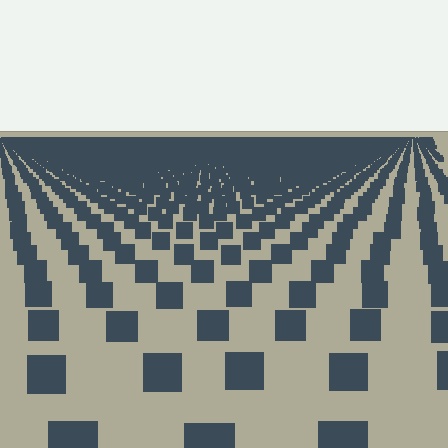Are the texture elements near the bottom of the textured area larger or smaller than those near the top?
Larger. Near the bottom, elements are closer to the viewer and appear at a bigger on-screen size.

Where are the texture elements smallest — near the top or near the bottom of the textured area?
Near the top.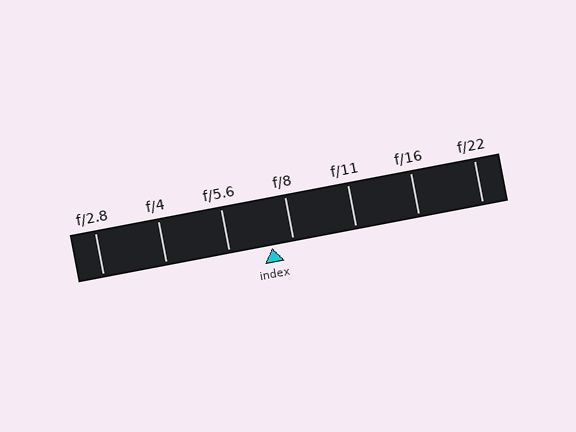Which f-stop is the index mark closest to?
The index mark is closest to f/8.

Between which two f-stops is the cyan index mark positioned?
The index mark is between f/5.6 and f/8.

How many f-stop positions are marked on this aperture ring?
There are 7 f-stop positions marked.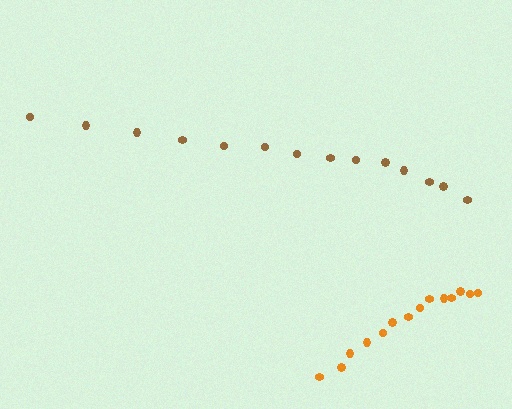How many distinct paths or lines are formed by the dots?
There are 2 distinct paths.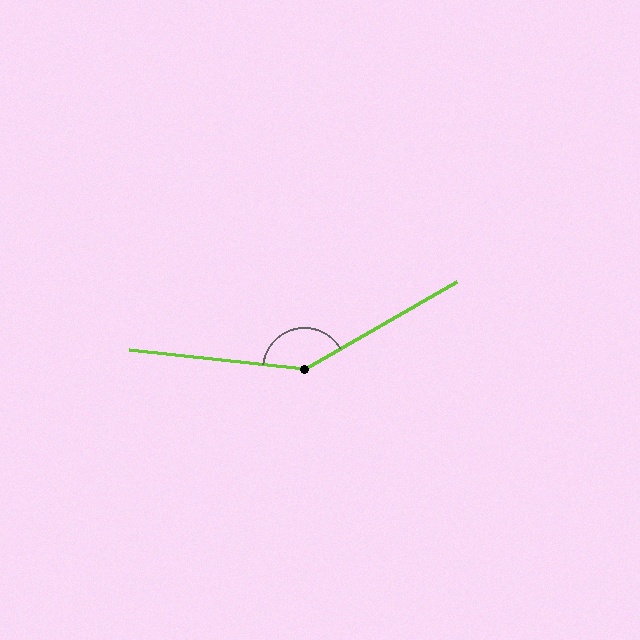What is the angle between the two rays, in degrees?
Approximately 144 degrees.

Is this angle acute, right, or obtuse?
It is obtuse.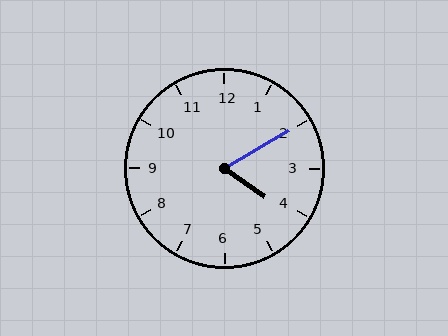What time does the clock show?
4:10.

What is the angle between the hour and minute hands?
Approximately 65 degrees.